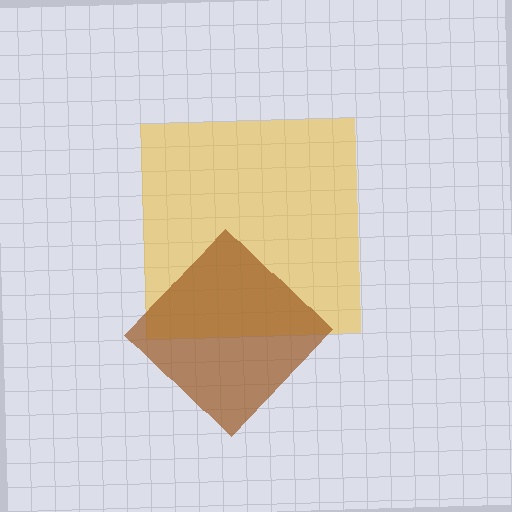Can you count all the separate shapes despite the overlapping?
Yes, there are 2 separate shapes.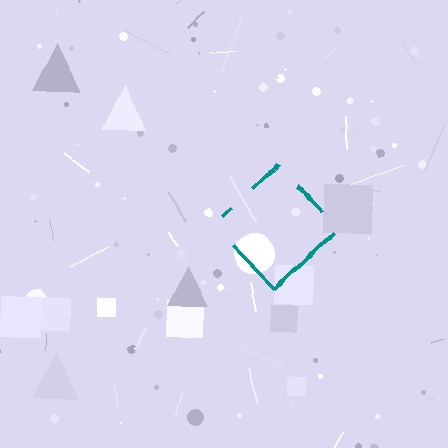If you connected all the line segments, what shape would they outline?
They would outline a diamond.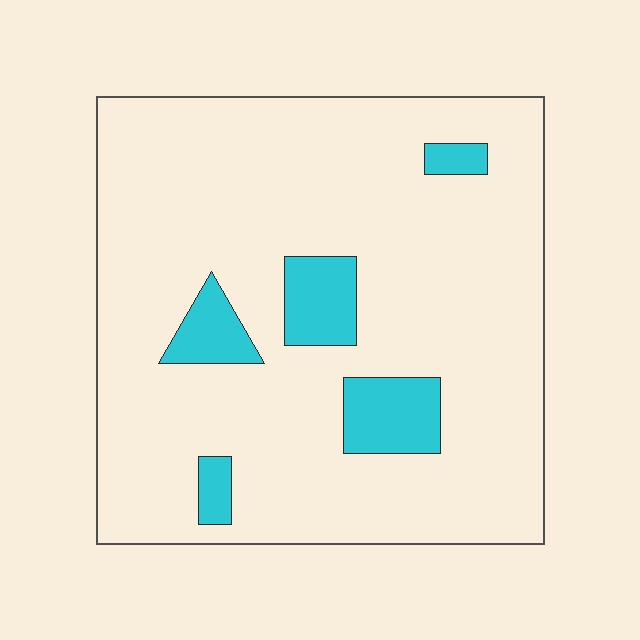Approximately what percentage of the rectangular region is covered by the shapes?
Approximately 10%.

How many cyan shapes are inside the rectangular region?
5.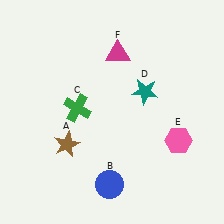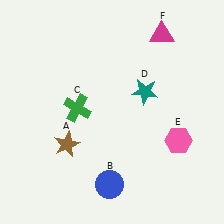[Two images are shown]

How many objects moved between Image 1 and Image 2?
1 object moved between the two images.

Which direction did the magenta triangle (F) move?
The magenta triangle (F) moved right.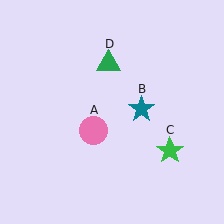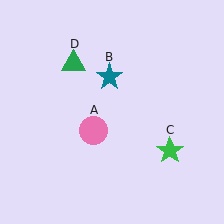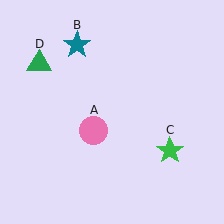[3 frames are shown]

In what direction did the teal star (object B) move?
The teal star (object B) moved up and to the left.